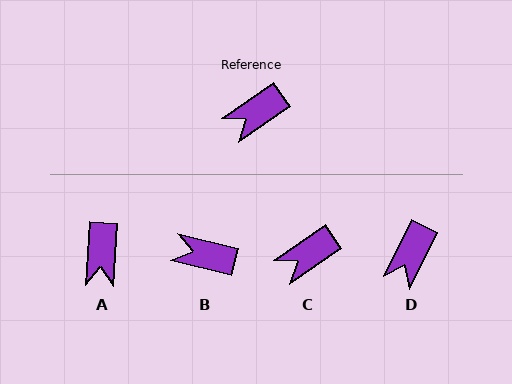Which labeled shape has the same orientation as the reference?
C.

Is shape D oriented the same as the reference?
No, it is off by about 29 degrees.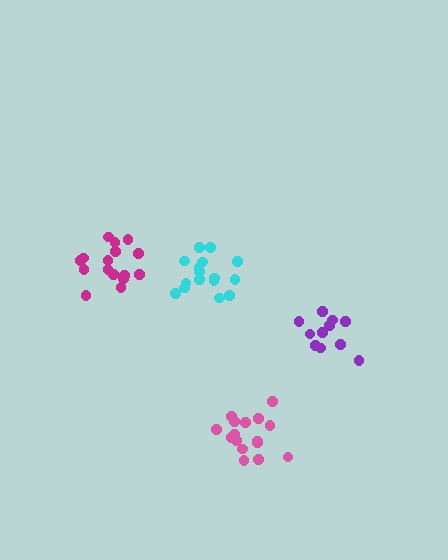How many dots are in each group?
Group 1: 11 dots, Group 2: 16 dots, Group 3: 16 dots, Group 4: 16 dots (59 total).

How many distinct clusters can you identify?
There are 4 distinct clusters.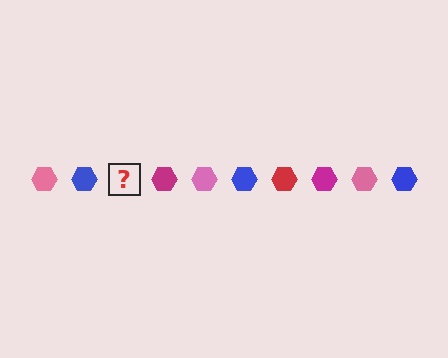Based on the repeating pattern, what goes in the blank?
The blank should be a red hexagon.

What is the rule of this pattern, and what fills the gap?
The rule is that the pattern cycles through pink, blue, red, magenta hexagons. The gap should be filled with a red hexagon.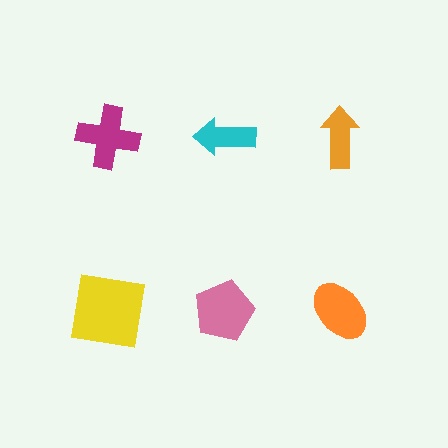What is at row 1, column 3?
An orange arrow.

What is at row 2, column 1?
A yellow square.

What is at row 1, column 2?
A cyan arrow.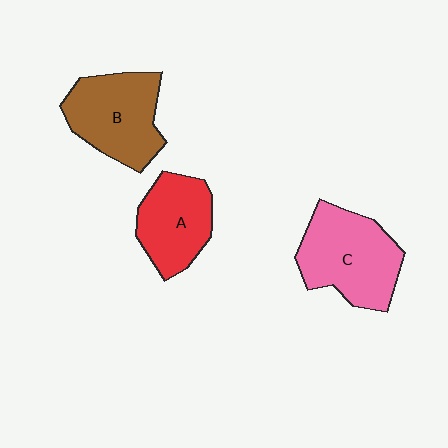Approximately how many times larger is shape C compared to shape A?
Approximately 1.3 times.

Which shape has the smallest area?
Shape A (red).